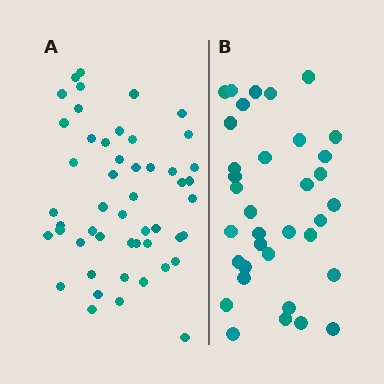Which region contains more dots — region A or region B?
Region A (the left region) has more dots.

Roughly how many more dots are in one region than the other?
Region A has approximately 15 more dots than region B.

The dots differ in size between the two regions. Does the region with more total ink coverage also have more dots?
No. Region B has more total ink coverage because its dots are larger, but region A actually contains more individual dots. Total area can be misleading — the number of items is what matters here.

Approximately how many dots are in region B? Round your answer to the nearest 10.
About 40 dots. (The exact count is 35, which rounds to 40.)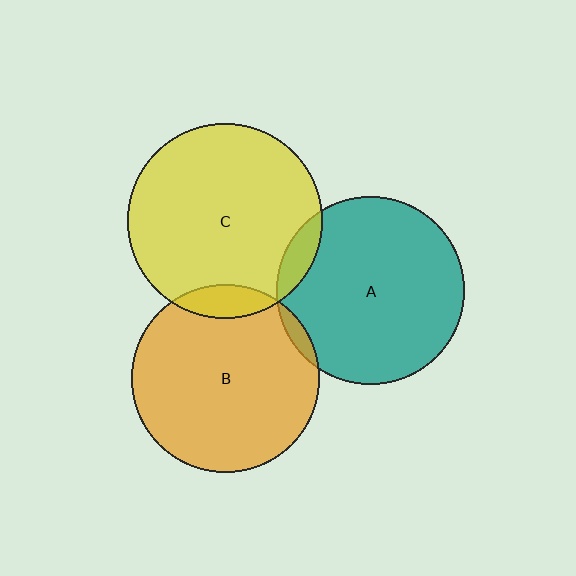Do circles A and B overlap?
Yes.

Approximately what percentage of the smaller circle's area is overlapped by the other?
Approximately 5%.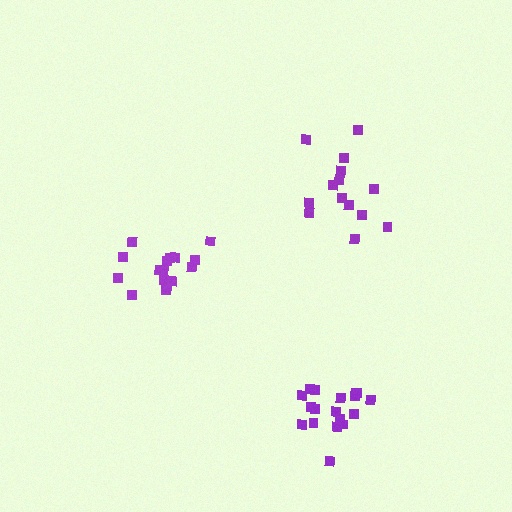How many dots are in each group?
Group 1: 16 dots, Group 2: 14 dots, Group 3: 18 dots (48 total).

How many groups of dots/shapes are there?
There are 3 groups.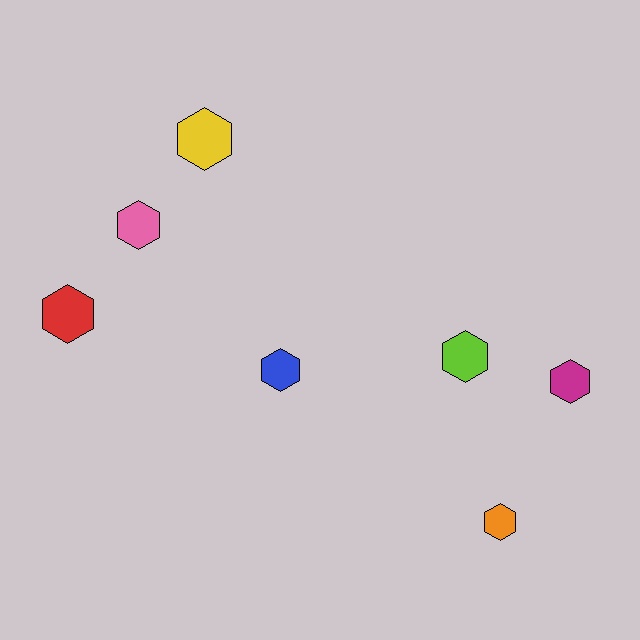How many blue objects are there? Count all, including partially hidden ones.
There is 1 blue object.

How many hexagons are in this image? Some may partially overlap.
There are 7 hexagons.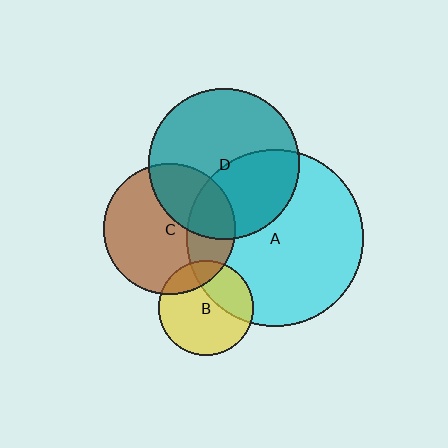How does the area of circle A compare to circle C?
Approximately 1.8 times.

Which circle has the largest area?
Circle A (cyan).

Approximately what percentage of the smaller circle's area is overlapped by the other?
Approximately 35%.